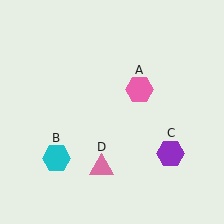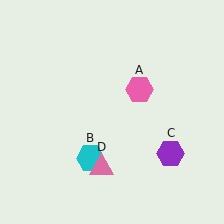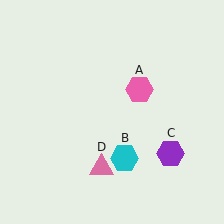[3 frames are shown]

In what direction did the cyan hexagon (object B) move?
The cyan hexagon (object B) moved right.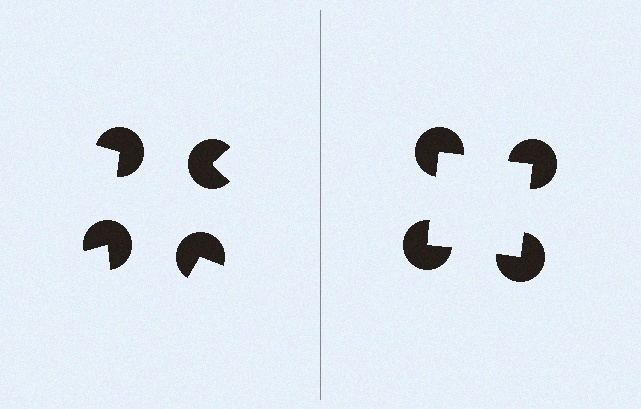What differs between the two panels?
The pac-man discs are positioned identically on both sides; only the wedge orientations differ. On the right they align to a square; on the left they are misaligned.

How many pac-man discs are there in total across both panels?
8 — 4 on each side.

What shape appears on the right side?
An illusory square.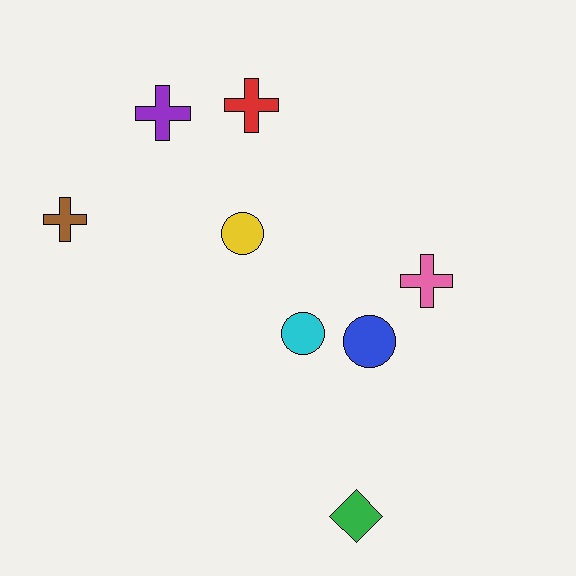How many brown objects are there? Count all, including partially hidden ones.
There is 1 brown object.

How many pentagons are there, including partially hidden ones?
There are no pentagons.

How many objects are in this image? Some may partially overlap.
There are 8 objects.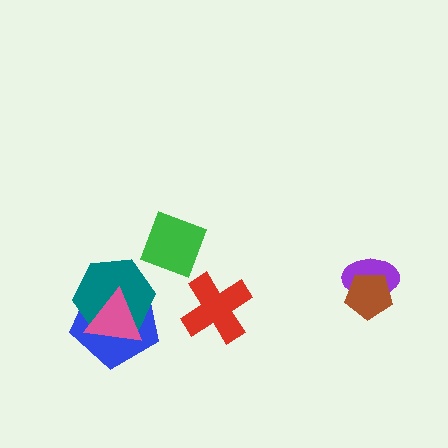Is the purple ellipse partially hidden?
Yes, it is partially covered by another shape.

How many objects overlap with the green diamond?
0 objects overlap with the green diamond.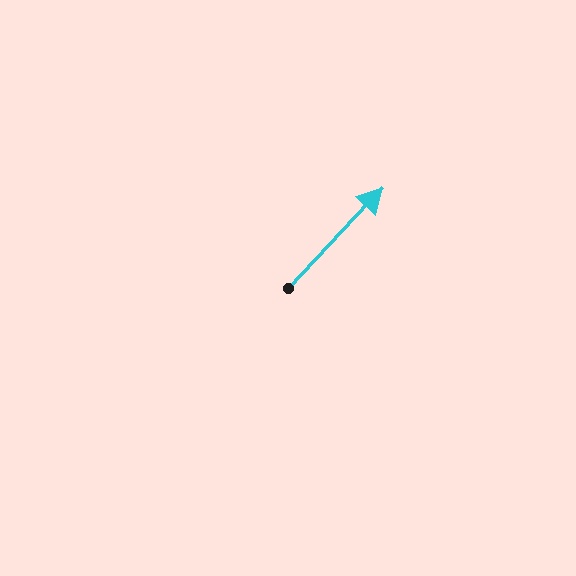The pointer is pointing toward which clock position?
Roughly 1 o'clock.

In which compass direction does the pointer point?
Northeast.